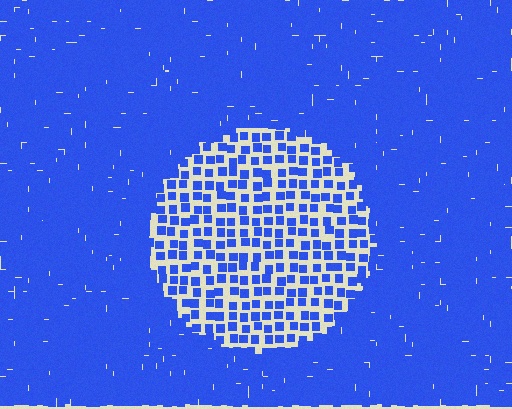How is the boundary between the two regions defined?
The boundary is defined by a change in element density (approximately 2.8x ratio). All elements are the same color, size, and shape.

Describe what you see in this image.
The image contains small blue elements arranged at two different densities. A circle-shaped region is visible where the elements are less densely packed than the surrounding area.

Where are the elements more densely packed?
The elements are more densely packed outside the circle boundary.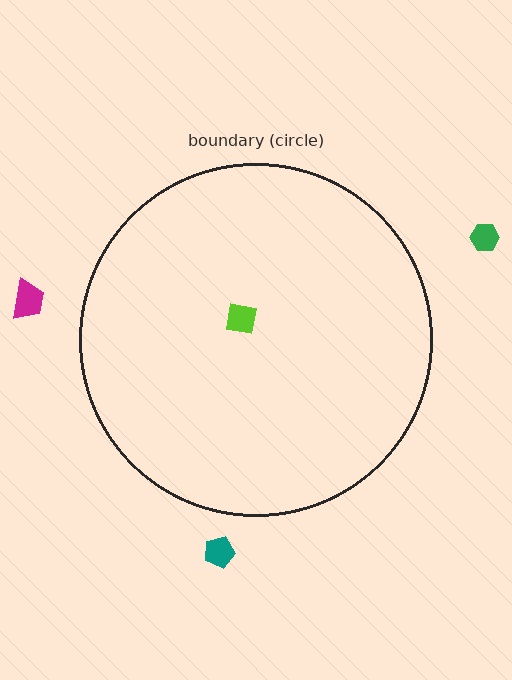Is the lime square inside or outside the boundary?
Inside.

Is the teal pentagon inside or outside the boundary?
Outside.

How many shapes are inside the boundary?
1 inside, 3 outside.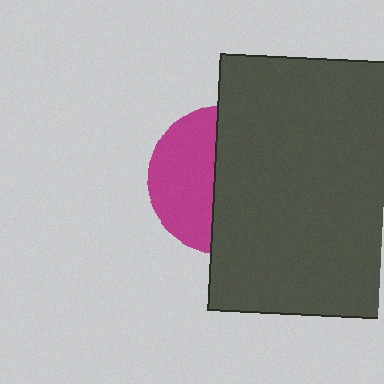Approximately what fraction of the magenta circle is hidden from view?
Roughly 57% of the magenta circle is hidden behind the dark gray rectangle.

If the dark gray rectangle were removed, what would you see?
You would see the complete magenta circle.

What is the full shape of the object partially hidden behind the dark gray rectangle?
The partially hidden object is a magenta circle.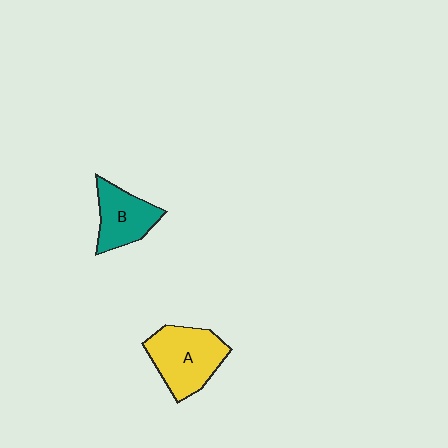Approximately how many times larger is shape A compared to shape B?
Approximately 1.4 times.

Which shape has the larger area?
Shape A (yellow).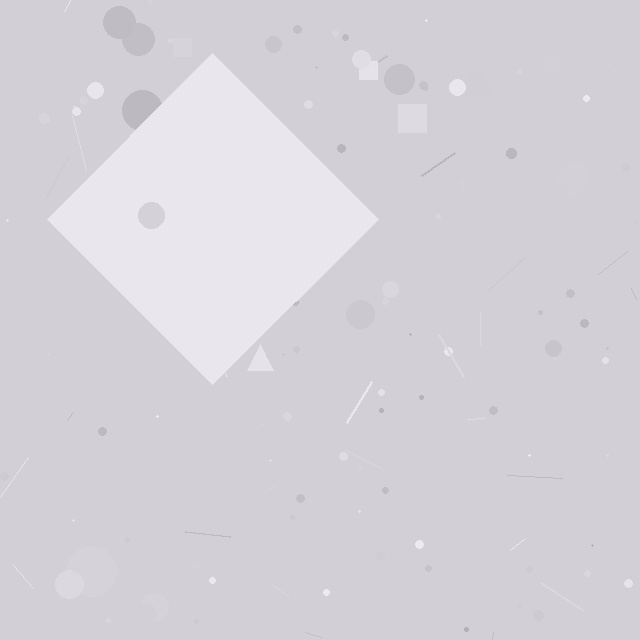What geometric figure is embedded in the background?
A diamond is embedded in the background.